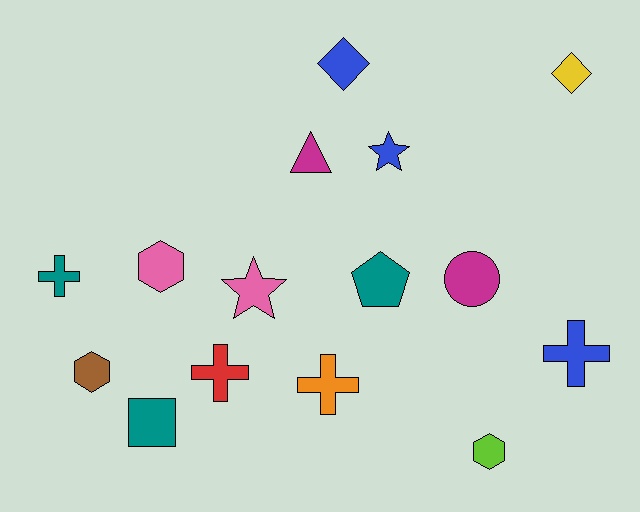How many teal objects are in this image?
There are 3 teal objects.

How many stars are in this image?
There are 2 stars.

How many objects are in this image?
There are 15 objects.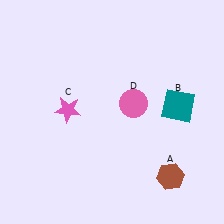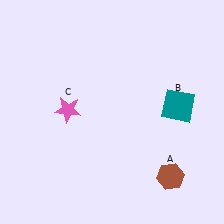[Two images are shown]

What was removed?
The pink circle (D) was removed in Image 2.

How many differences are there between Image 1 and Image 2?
There is 1 difference between the two images.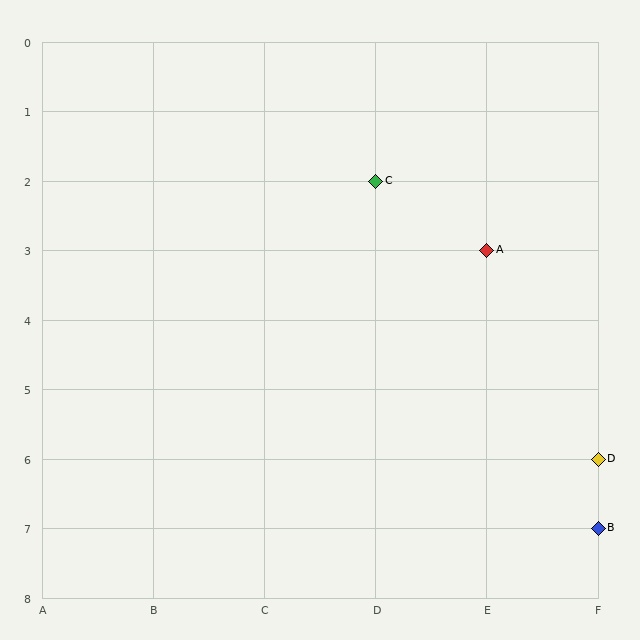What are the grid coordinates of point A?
Point A is at grid coordinates (E, 3).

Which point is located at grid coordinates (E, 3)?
Point A is at (E, 3).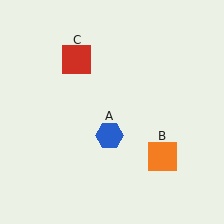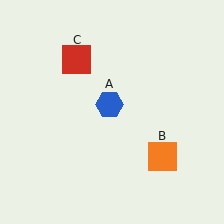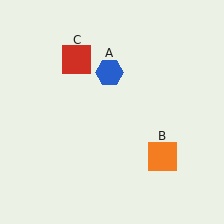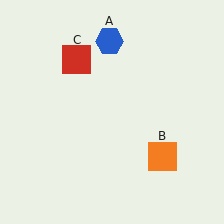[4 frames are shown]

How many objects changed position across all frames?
1 object changed position: blue hexagon (object A).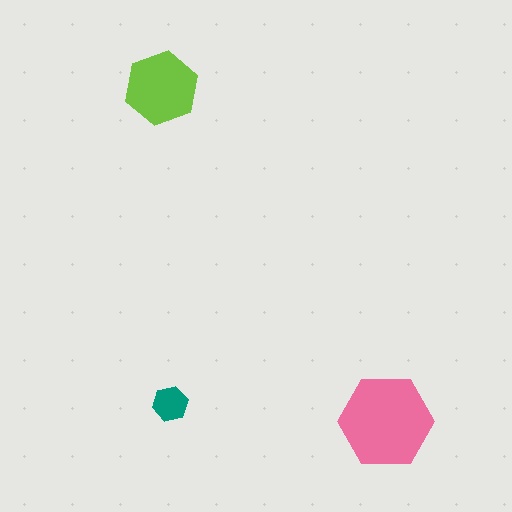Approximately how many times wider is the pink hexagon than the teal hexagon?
About 2.5 times wider.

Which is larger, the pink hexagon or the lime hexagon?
The pink one.